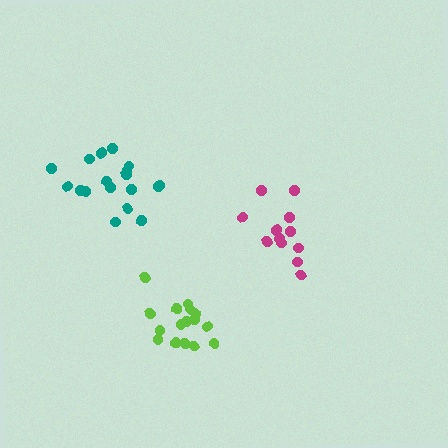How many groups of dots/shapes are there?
There are 3 groups.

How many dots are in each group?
Group 1: 12 dots, Group 2: 18 dots, Group 3: 16 dots (46 total).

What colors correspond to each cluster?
The clusters are colored: magenta, teal, lime.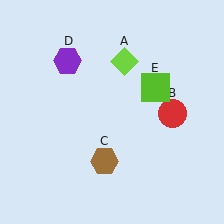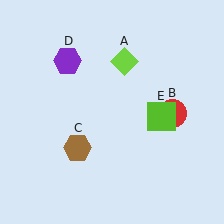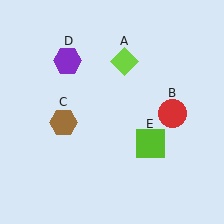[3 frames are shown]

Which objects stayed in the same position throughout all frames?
Lime diamond (object A) and red circle (object B) and purple hexagon (object D) remained stationary.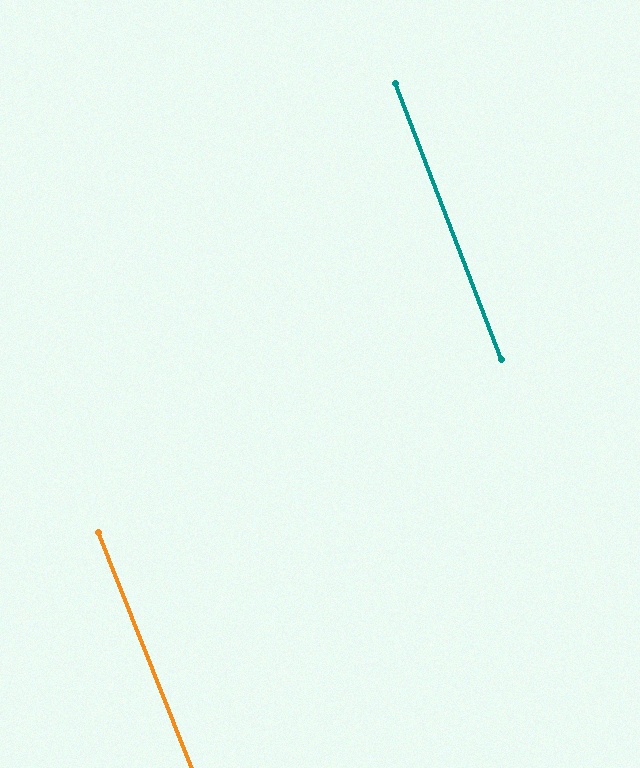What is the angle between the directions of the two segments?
Approximately 1 degree.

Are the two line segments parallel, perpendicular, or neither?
Parallel — their directions differ by only 0.7°.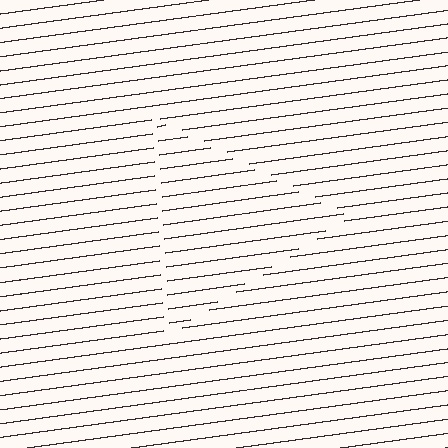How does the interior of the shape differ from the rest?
The interior of the shape contains the same grating, shifted by half a period — the contour is defined by the phase discontinuity where line-ends from the inner and outer gratings abut.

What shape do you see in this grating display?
An illusory triangle. The interior of the shape contains the same grating, shifted by half a period — the contour is defined by the phase discontinuity where line-ends from the inner and outer gratings abut.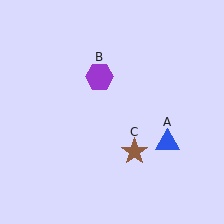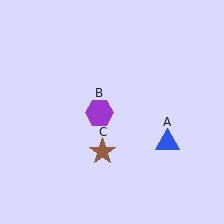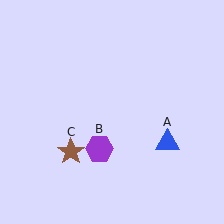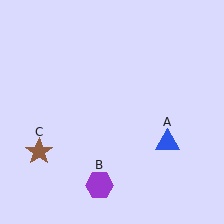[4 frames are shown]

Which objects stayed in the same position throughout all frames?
Blue triangle (object A) remained stationary.